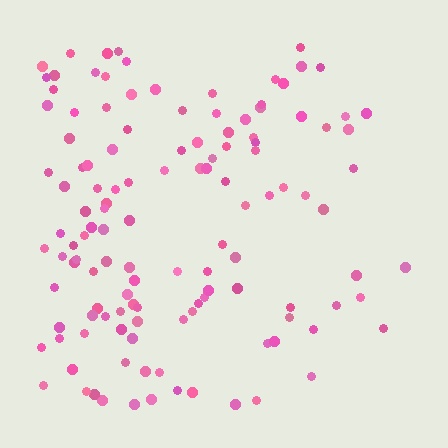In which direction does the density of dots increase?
From right to left, with the left side densest.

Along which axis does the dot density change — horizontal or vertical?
Horizontal.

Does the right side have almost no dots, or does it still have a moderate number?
Still a moderate number, just noticeably fewer than the left.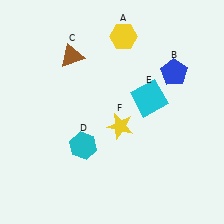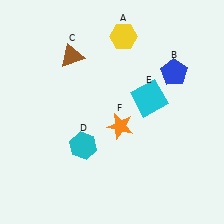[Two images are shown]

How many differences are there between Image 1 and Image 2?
There is 1 difference between the two images.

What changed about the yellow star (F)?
In Image 1, F is yellow. In Image 2, it changed to orange.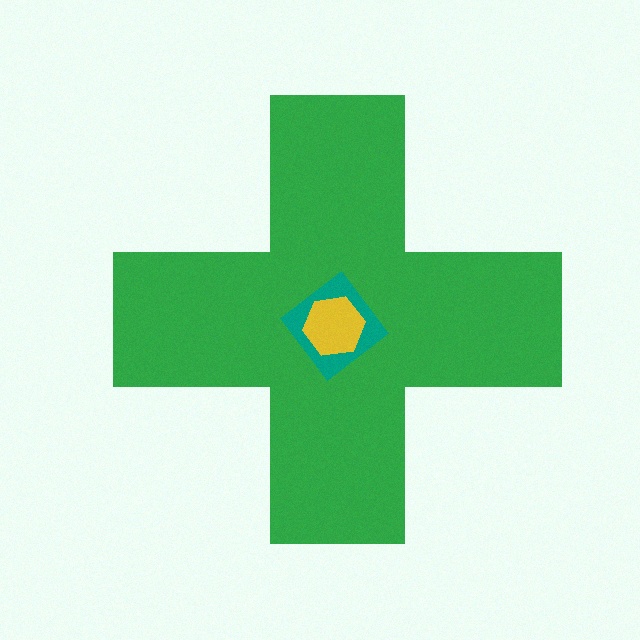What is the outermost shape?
The green cross.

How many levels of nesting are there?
3.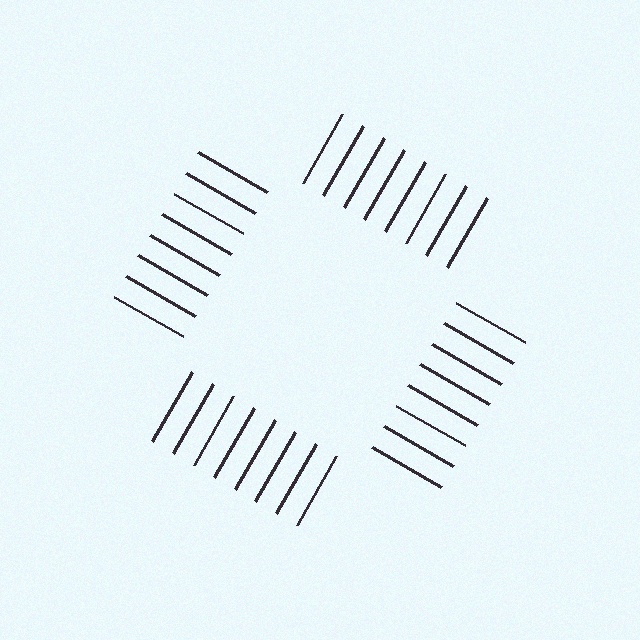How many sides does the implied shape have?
4 sides — the line-ends trace a square.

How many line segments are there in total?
32 — 8 along each of the 4 edges.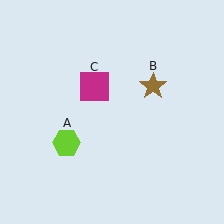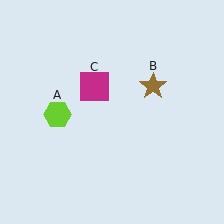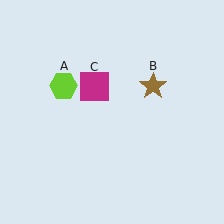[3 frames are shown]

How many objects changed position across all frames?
1 object changed position: lime hexagon (object A).